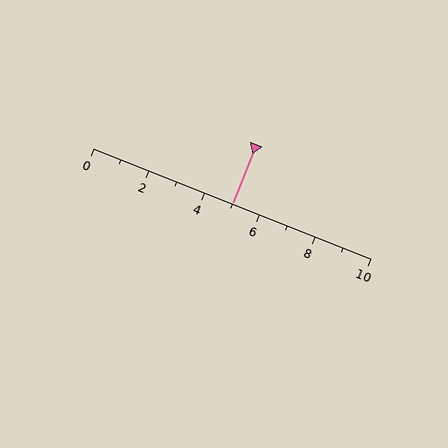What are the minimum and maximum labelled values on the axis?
The axis runs from 0 to 10.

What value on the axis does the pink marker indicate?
The marker indicates approximately 5.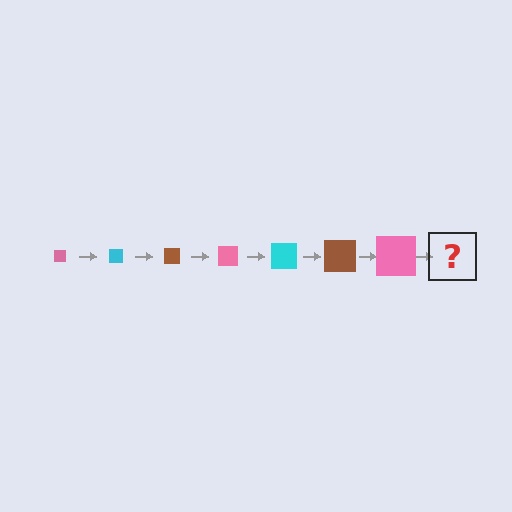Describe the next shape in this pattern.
It should be a cyan square, larger than the previous one.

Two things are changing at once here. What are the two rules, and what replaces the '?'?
The two rules are that the square grows larger each step and the color cycles through pink, cyan, and brown. The '?' should be a cyan square, larger than the previous one.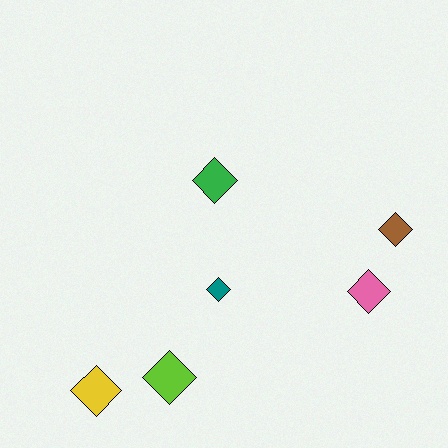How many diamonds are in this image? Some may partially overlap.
There are 6 diamonds.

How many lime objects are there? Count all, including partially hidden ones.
There is 1 lime object.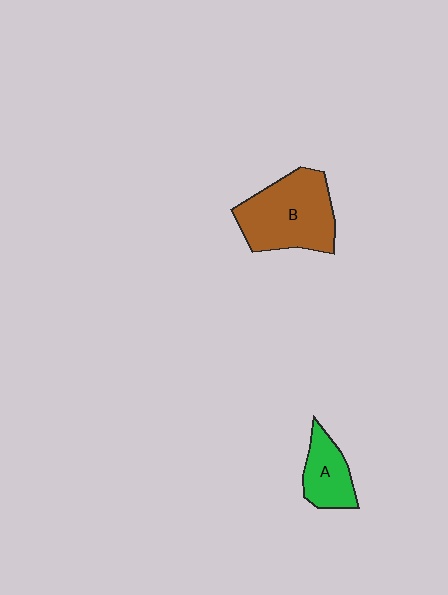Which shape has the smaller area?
Shape A (green).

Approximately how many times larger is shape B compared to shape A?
Approximately 2.0 times.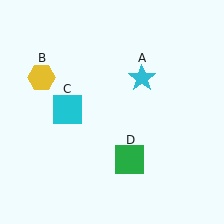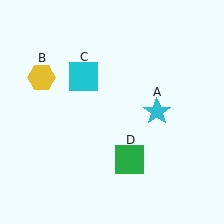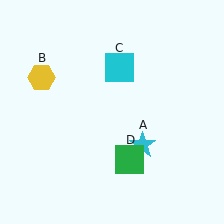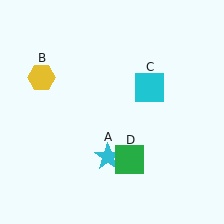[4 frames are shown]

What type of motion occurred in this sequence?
The cyan star (object A), cyan square (object C) rotated clockwise around the center of the scene.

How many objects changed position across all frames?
2 objects changed position: cyan star (object A), cyan square (object C).